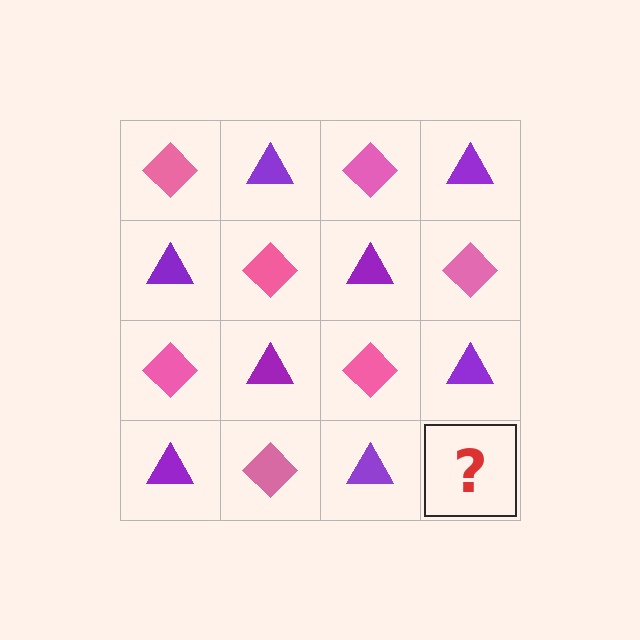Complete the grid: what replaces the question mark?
The question mark should be replaced with a pink diamond.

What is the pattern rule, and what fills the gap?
The rule is that it alternates pink diamond and purple triangle in a checkerboard pattern. The gap should be filled with a pink diamond.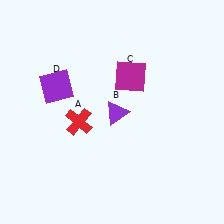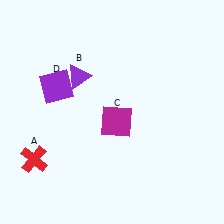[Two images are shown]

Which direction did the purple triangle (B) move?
The purple triangle (B) moved left.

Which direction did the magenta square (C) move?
The magenta square (C) moved down.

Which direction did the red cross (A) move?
The red cross (A) moved left.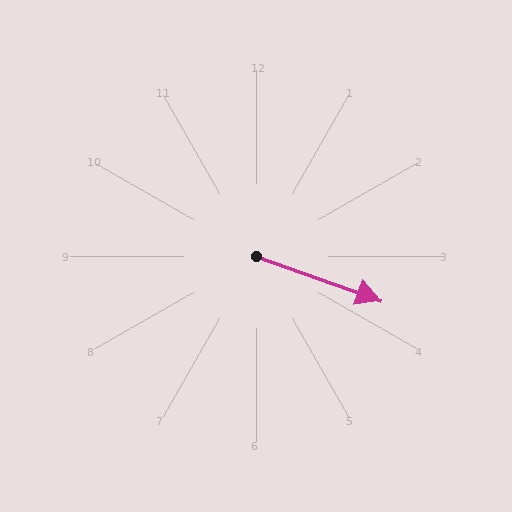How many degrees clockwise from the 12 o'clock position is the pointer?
Approximately 110 degrees.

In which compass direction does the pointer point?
East.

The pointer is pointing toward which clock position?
Roughly 4 o'clock.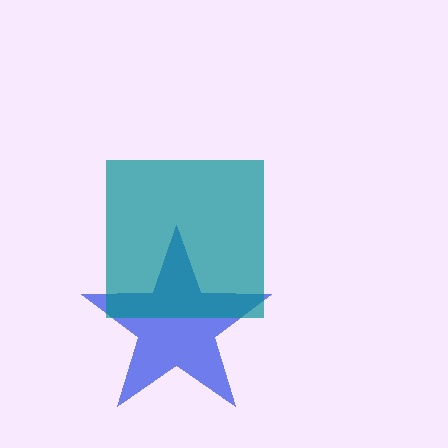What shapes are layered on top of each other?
The layered shapes are: a blue star, a teal square.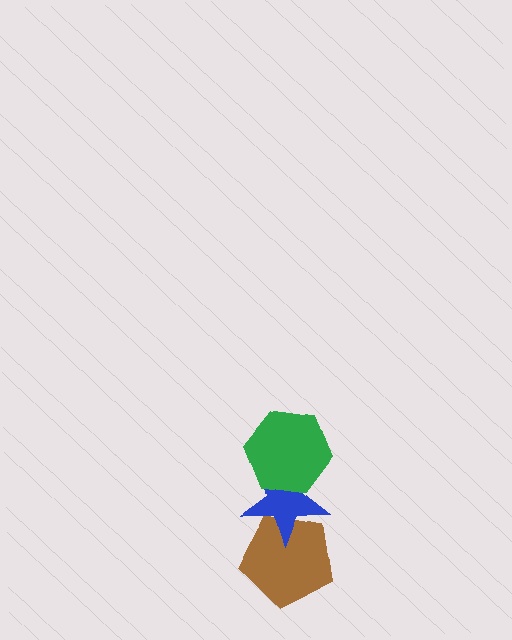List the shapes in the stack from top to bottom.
From top to bottom: the green hexagon, the blue star, the brown pentagon.